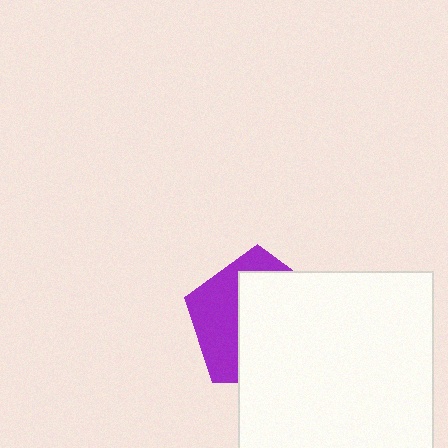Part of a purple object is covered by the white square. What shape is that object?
It is a pentagon.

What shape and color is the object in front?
The object in front is a white square.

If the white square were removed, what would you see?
You would see the complete purple pentagon.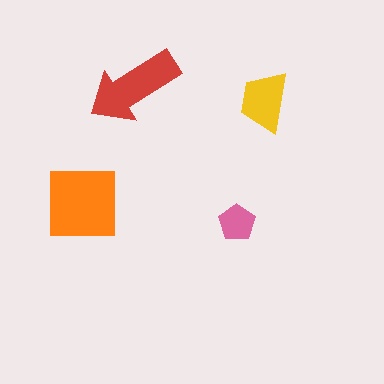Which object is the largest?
The orange square.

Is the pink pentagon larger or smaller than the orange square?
Smaller.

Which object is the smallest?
The pink pentagon.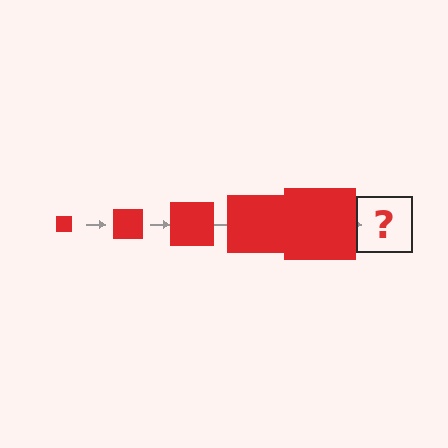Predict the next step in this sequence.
The next step is a red square, larger than the previous one.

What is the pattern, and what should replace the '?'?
The pattern is that the square gets progressively larger each step. The '?' should be a red square, larger than the previous one.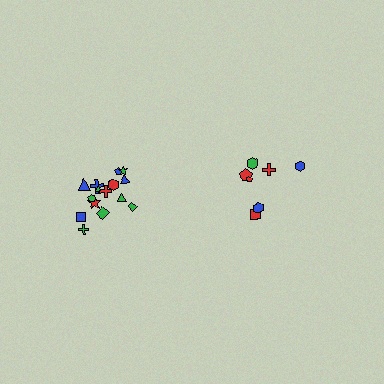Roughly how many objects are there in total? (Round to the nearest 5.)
Roughly 20 objects in total.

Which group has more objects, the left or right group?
The left group.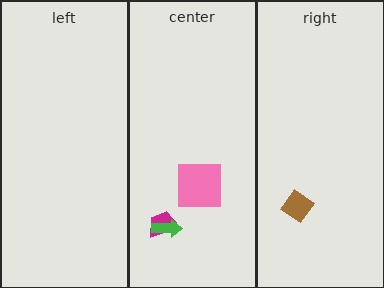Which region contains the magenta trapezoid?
The center region.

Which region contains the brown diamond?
The right region.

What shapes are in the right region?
The brown diamond.